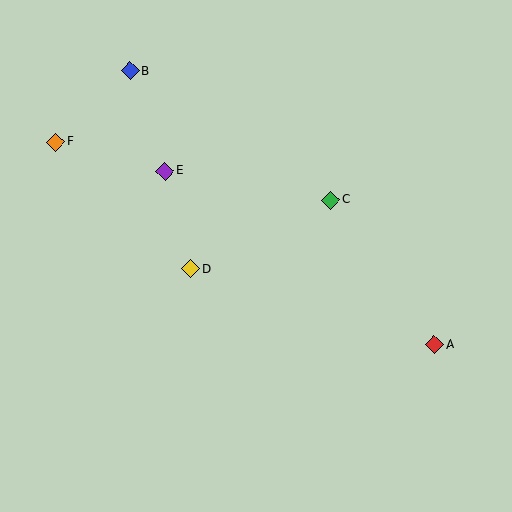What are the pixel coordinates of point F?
Point F is at (56, 142).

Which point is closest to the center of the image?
Point D at (191, 269) is closest to the center.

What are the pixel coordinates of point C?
Point C is at (331, 200).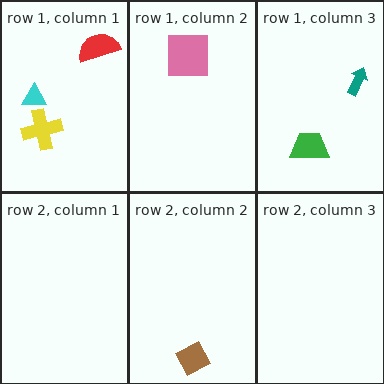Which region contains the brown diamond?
The row 2, column 2 region.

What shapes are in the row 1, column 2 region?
The pink square.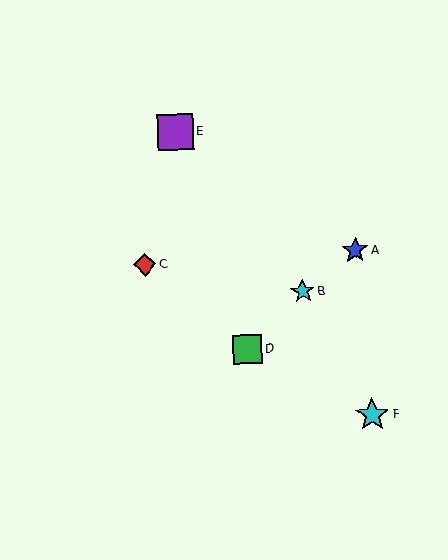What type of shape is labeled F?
Shape F is a cyan star.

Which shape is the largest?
The purple square (labeled E) is the largest.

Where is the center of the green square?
The center of the green square is at (248, 349).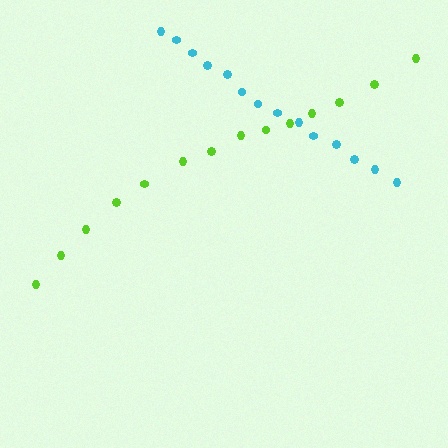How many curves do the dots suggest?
There are 2 distinct paths.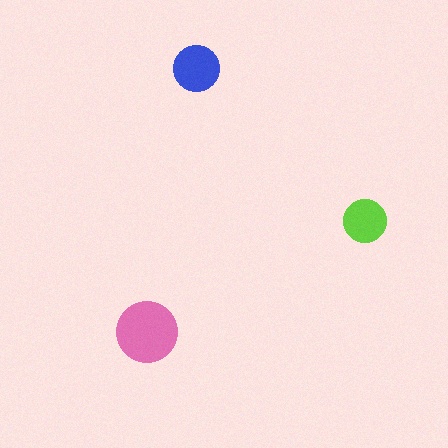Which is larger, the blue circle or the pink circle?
The pink one.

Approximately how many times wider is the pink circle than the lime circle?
About 1.5 times wider.